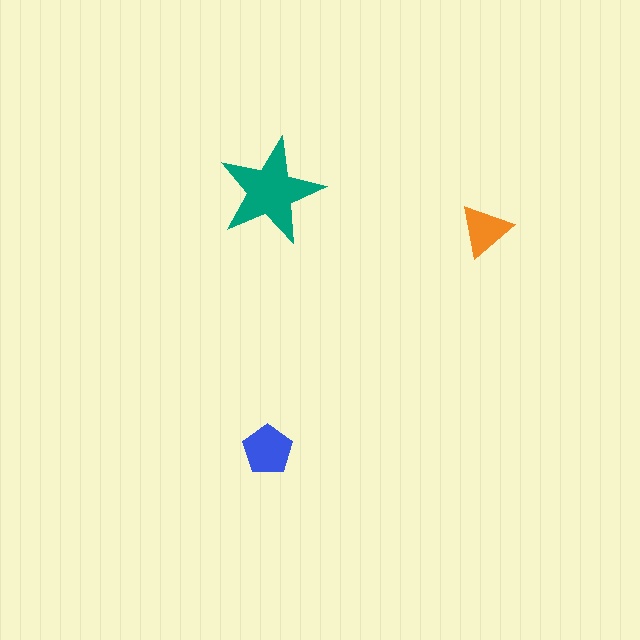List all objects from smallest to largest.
The orange triangle, the blue pentagon, the teal star.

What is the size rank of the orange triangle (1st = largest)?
3rd.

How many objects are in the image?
There are 3 objects in the image.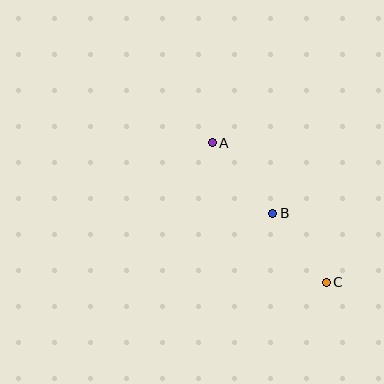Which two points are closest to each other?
Points B and C are closest to each other.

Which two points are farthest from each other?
Points A and C are farthest from each other.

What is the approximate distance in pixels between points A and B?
The distance between A and B is approximately 93 pixels.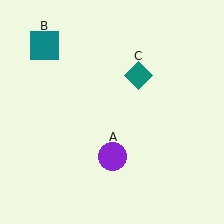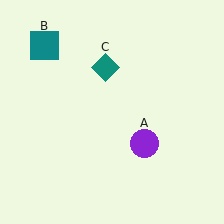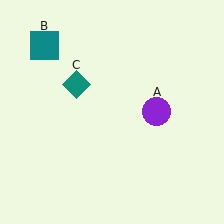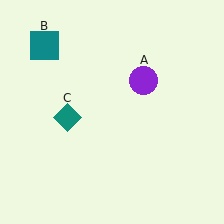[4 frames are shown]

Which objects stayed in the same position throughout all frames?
Teal square (object B) remained stationary.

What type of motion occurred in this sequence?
The purple circle (object A), teal diamond (object C) rotated counterclockwise around the center of the scene.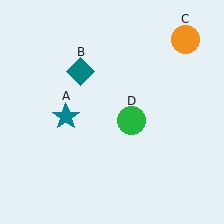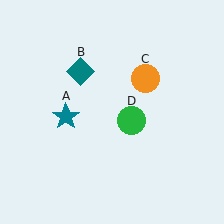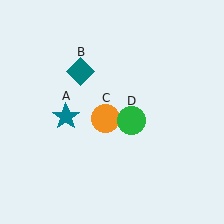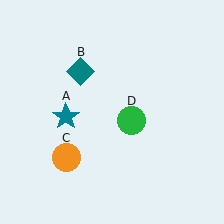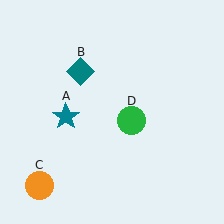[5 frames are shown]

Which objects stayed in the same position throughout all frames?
Teal star (object A) and teal diamond (object B) and green circle (object D) remained stationary.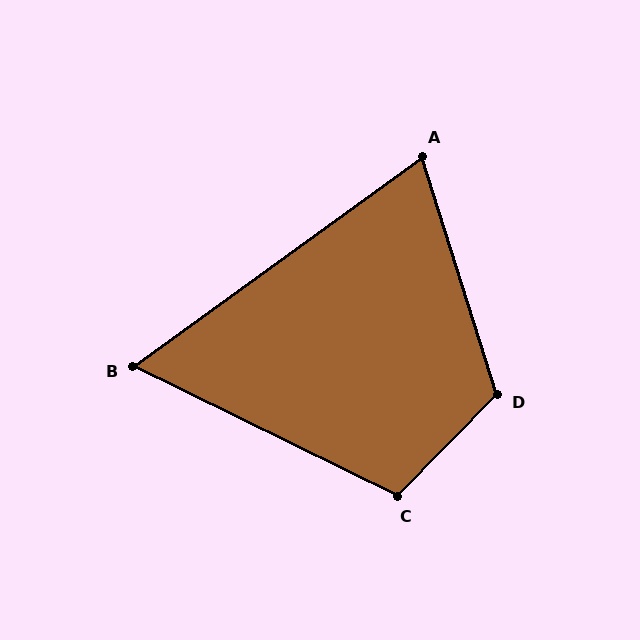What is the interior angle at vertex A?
Approximately 72 degrees (acute).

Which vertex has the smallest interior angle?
B, at approximately 62 degrees.